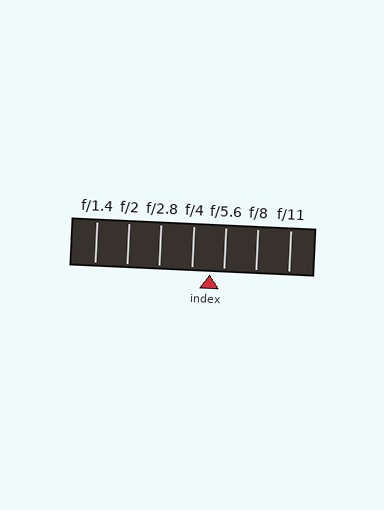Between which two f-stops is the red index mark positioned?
The index mark is between f/4 and f/5.6.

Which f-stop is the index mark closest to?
The index mark is closest to f/5.6.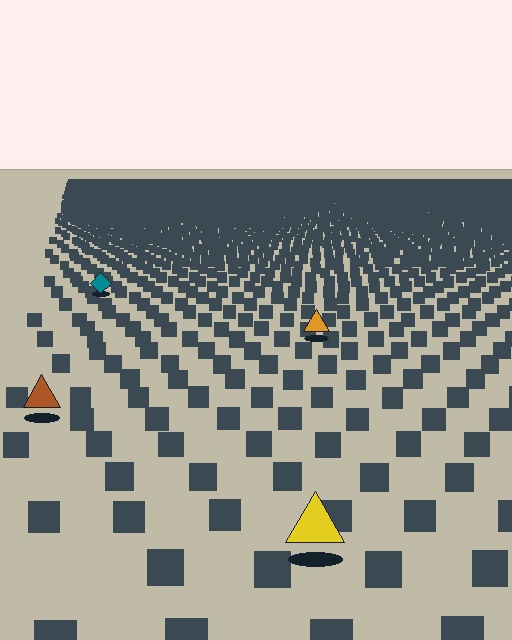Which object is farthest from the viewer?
The teal diamond is farthest from the viewer. It appears smaller and the ground texture around it is denser.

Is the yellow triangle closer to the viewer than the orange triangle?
Yes. The yellow triangle is closer — you can tell from the texture gradient: the ground texture is coarser near it.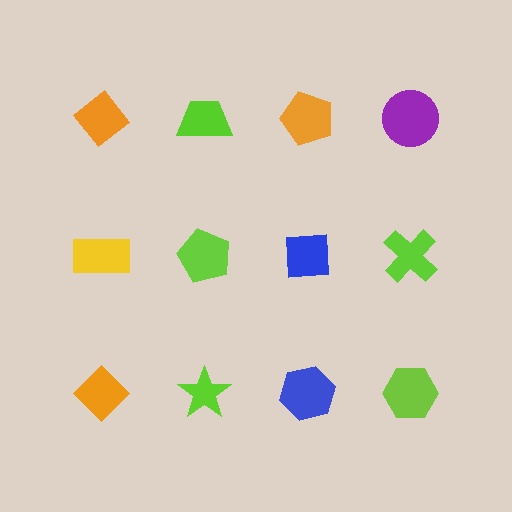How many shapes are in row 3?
4 shapes.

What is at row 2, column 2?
A lime pentagon.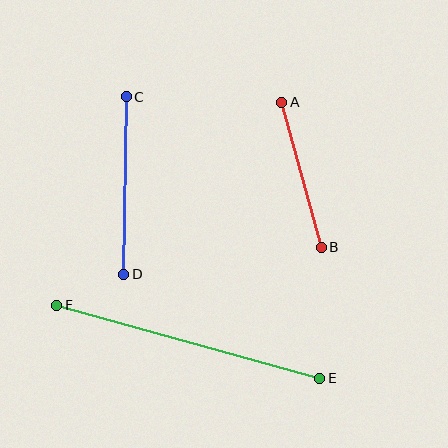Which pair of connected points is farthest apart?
Points E and F are farthest apart.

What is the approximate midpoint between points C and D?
The midpoint is at approximately (125, 185) pixels.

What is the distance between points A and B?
The distance is approximately 150 pixels.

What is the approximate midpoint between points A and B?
The midpoint is at approximately (302, 175) pixels.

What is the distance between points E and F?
The distance is approximately 273 pixels.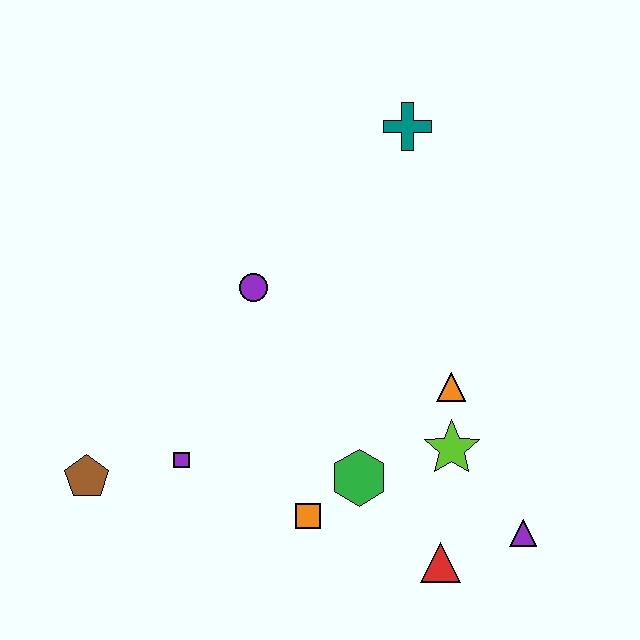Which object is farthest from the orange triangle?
The brown pentagon is farthest from the orange triangle.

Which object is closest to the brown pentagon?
The purple square is closest to the brown pentagon.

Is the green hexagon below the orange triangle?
Yes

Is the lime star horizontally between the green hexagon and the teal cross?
No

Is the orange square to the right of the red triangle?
No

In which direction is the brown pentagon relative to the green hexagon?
The brown pentagon is to the left of the green hexagon.